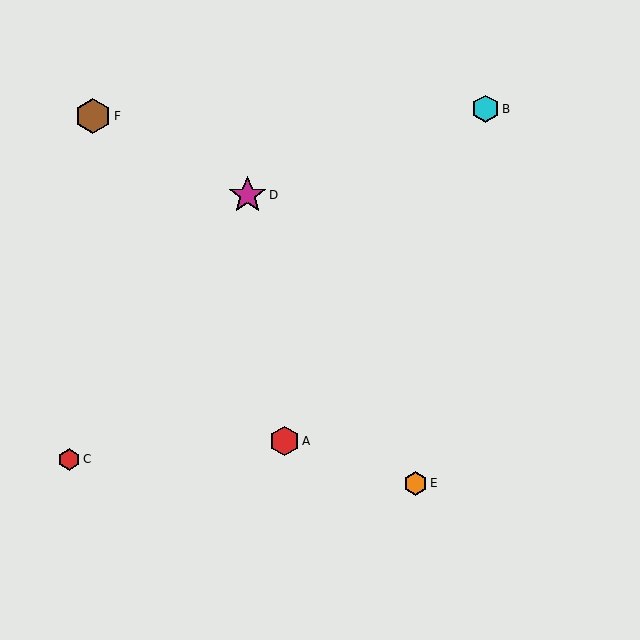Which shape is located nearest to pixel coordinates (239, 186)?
The magenta star (labeled D) at (248, 195) is nearest to that location.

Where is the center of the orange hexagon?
The center of the orange hexagon is at (416, 483).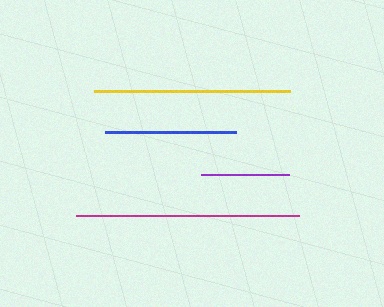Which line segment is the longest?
The magenta line is the longest at approximately 223 pixels.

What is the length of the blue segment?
The blue segment is approximately 131 pixels long.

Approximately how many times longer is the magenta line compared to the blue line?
The magenta line is approximately 1.7 times the length of the blue line.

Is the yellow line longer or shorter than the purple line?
The yellow line is longer than the purple line.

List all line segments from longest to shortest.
From longest to shortest: magenta, yellow, blue, purple.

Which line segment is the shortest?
The purple line is the shortest at approximately 87 pixels.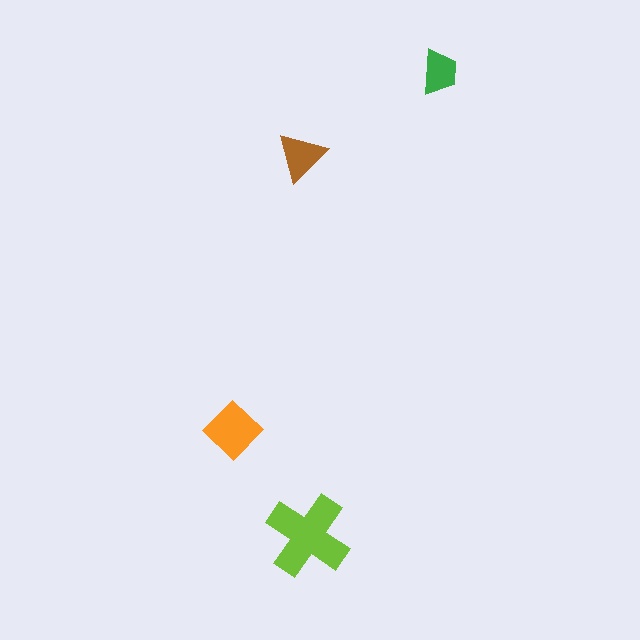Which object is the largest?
The lime cross.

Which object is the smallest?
The green trapezoid.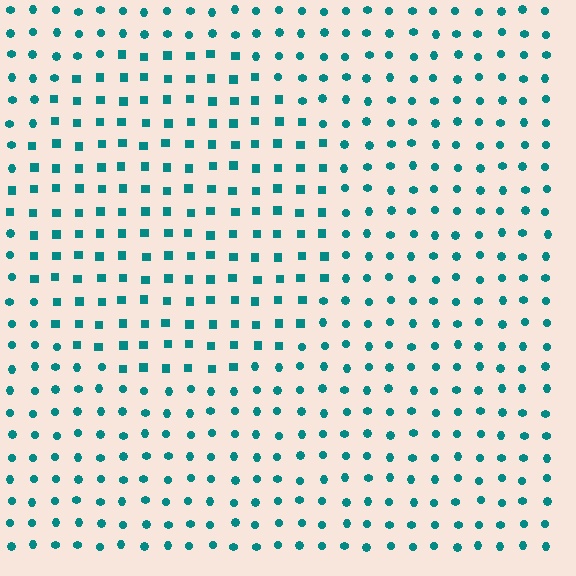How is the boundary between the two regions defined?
The boundary is defined by a change in element shape: squares inside vs. circles outside. All elements share the same color and spacing.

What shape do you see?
I see a circle.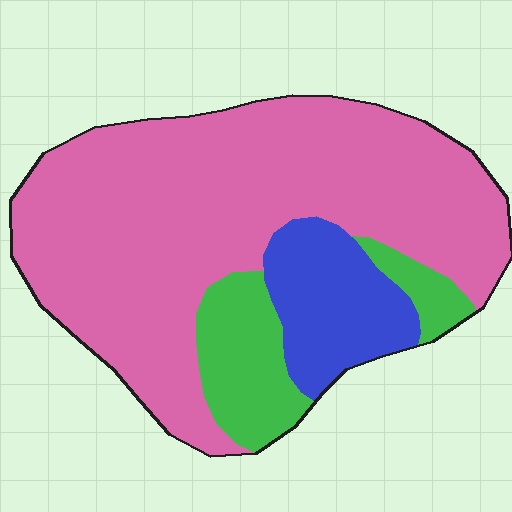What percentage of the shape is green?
Green covers around 15% of the shape.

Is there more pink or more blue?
Pink.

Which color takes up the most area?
Pink, at roughly 70%.